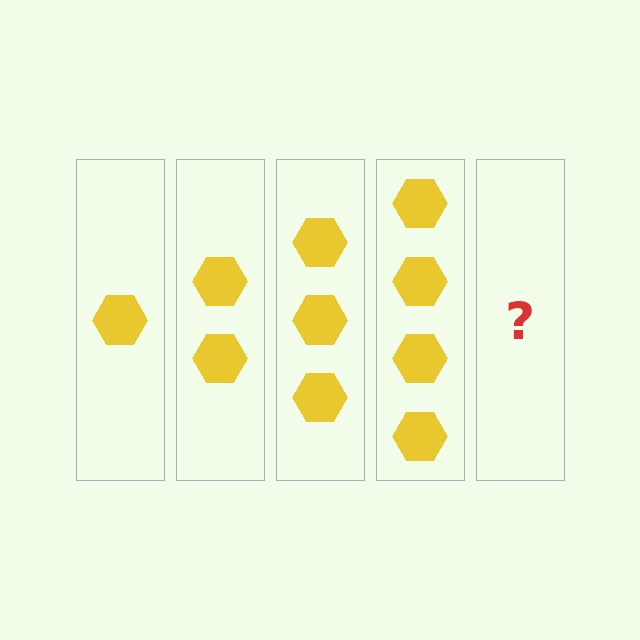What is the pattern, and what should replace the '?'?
The pattern is that each step adds one more hexagon. The '?' should be 5 hexagons.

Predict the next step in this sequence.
The next step is 5 hexagons.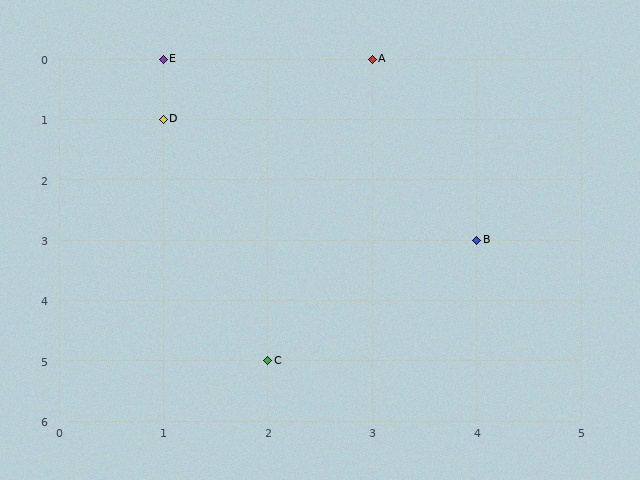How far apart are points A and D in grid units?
Points A and D are 2 columns and 1 row apart (about 2.2 grid units diagonally).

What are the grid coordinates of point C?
Point C is at grid coordinates (2, 5).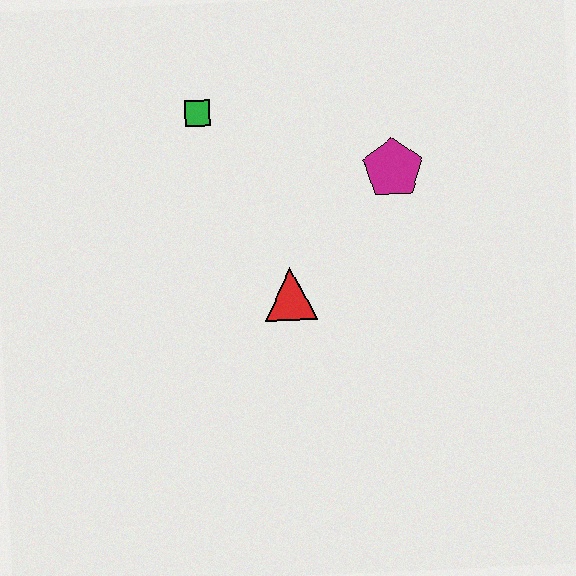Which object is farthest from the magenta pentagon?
The green square is farthest from the magenta pentagon.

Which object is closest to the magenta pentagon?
The red triangle is closest to the magenta pentagon.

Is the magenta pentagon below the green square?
Yes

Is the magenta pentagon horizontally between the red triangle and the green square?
No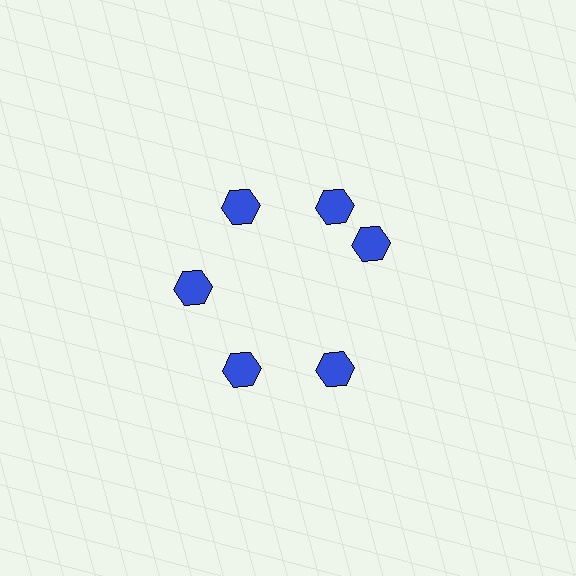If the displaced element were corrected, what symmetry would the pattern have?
It would have 6-fold rotational symmetry — the pattern would map onto itself every 60 degrees.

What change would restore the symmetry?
The symmetry would be restored by rotating it back into even spacing with its neighbors so that all 6 hexagons sit at equal angles and equal distance from the center.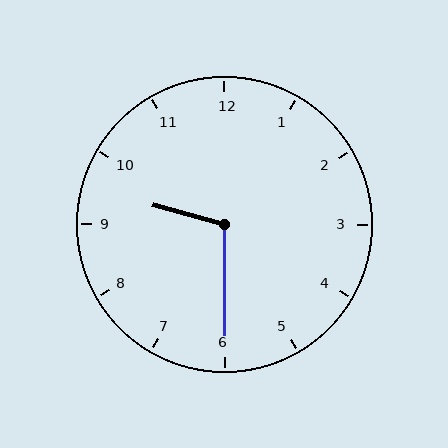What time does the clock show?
9:30.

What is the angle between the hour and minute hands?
Approximately 105 degrees.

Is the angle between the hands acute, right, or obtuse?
It is obtuse.